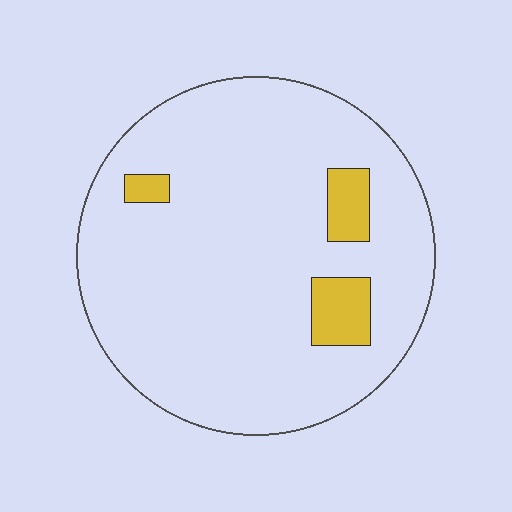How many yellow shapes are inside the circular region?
3.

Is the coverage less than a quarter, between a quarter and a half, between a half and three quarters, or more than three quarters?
Less than a quarter.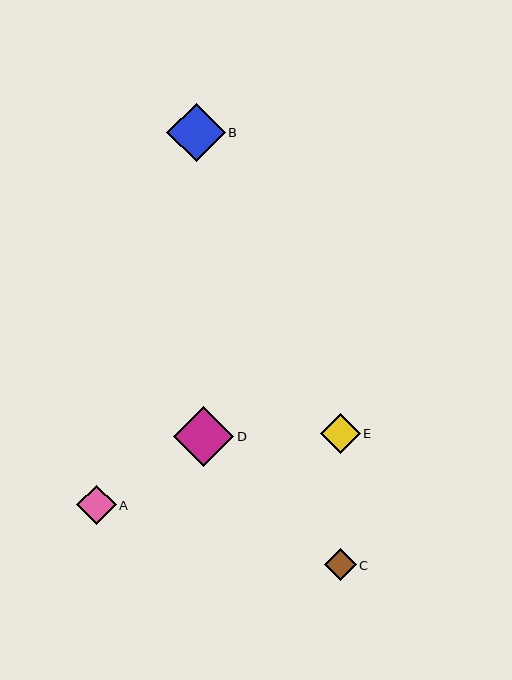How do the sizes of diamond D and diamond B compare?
Diamond D and diamond B are approximately the same size.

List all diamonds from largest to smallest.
From largest to smallest: D, B, E, A, C.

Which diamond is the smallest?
Diamond C is the smallest with a size of approximately 32 pixels.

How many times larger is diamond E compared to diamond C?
Diamond E is approximately 1.3 times the size of diamond C.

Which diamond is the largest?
Diamond D is the largest with a size of approximately 60 pixels.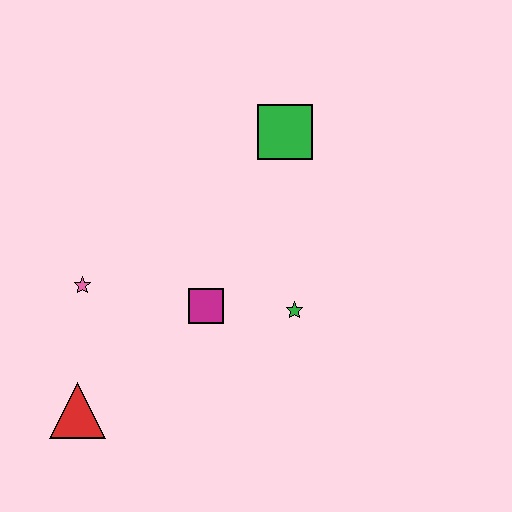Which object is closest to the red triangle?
The pink star is closest to the red triangle.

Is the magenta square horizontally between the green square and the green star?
No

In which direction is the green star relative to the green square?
The green star is below the green square.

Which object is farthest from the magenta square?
The green square is farthest from the magenta square.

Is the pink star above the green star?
Yes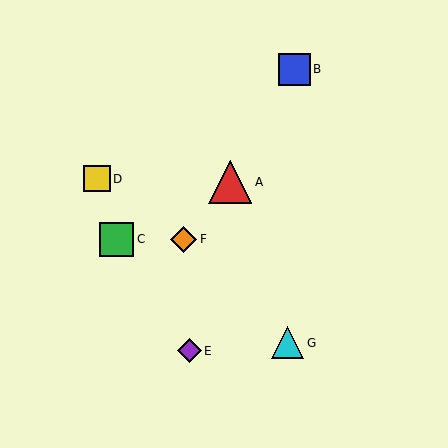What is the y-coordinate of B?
Object B is at y≈69.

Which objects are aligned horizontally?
Objects C, F are aligned horizontally.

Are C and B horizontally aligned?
No, C is at y≈239 and B is at y≈69.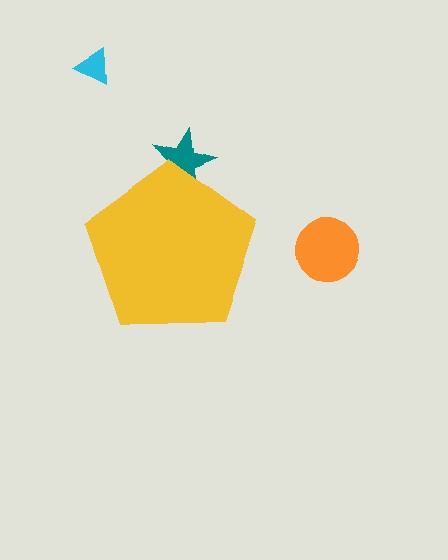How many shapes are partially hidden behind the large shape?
1 shape is partially hidden.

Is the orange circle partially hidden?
No, the orange circle is fully visible.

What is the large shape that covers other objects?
A yellow pentagon.